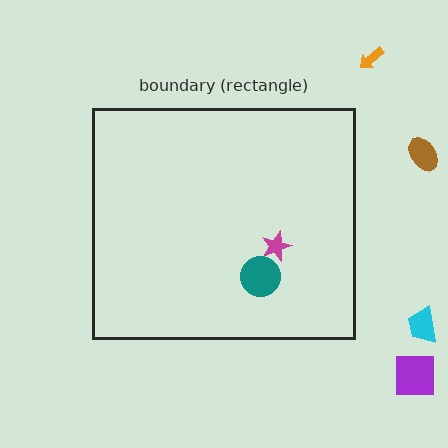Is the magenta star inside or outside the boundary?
Inside.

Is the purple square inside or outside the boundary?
Outside.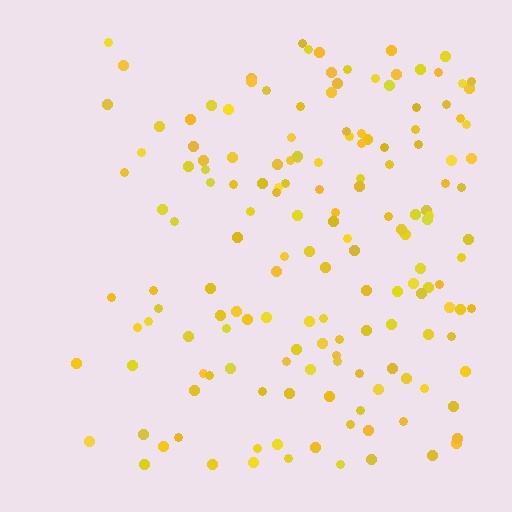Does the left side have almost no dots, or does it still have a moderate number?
Still a moderate number, just noticeably fewer than the right.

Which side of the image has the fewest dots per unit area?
The left.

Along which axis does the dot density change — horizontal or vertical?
Horizontal.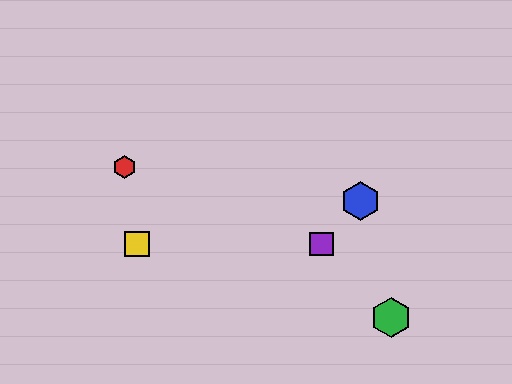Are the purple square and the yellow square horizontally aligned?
Yes, both are at y≈244.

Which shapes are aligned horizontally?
The yellow square, the purple square are aligned horizontally.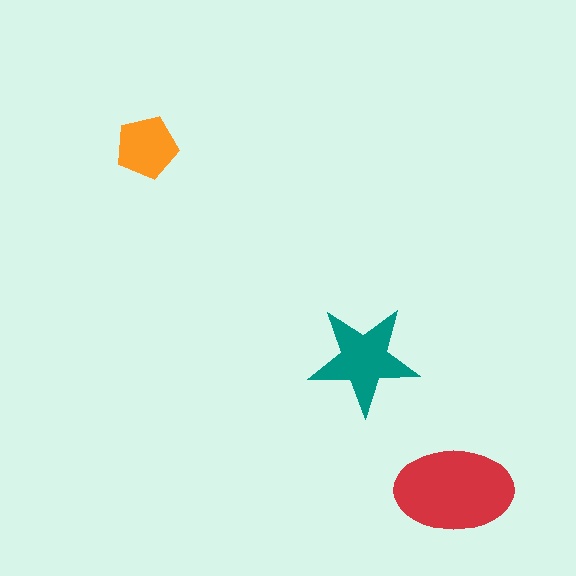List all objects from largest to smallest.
The red ellipse, the teal star, the orange pentagon.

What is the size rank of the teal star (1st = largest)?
2nd.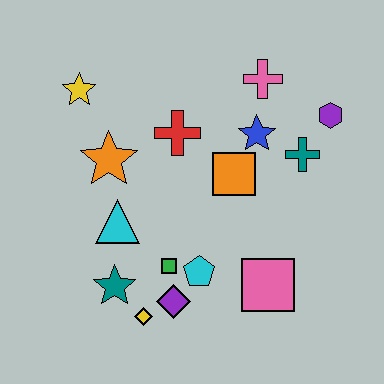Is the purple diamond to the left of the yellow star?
No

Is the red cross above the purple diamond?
Yes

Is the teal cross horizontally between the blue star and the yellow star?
No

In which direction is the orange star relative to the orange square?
The orange star is to the left of the orange square.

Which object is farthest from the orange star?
The purple hexagon is farthest from the orange star.